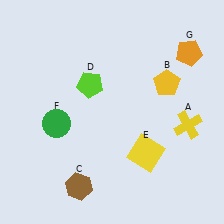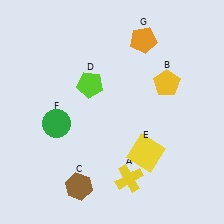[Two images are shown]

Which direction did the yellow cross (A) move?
The yellow cross (A) moved left.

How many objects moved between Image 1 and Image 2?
2 objects moved between the two images.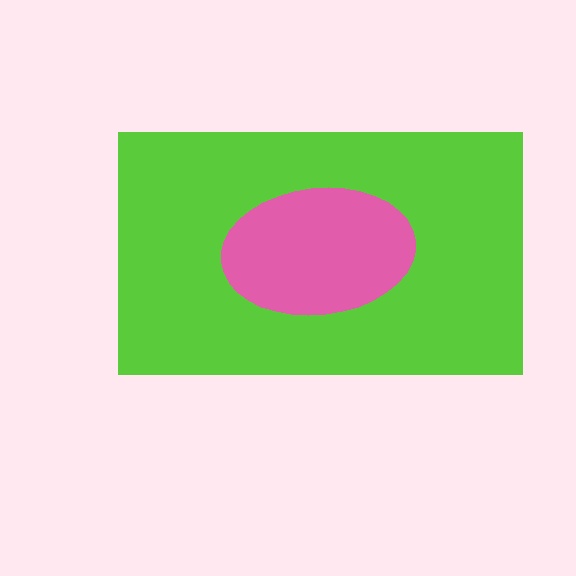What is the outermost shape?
The lime rectangle.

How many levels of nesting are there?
2.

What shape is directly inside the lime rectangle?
The pink ellipse.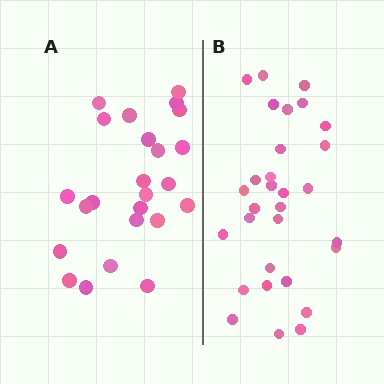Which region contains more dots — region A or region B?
Region B (the right region) has more dots.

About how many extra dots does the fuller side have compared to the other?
Region B has about 6 more dots than region A.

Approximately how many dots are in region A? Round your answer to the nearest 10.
About 20 dots. (The exact count is 24, which rounds to 20.)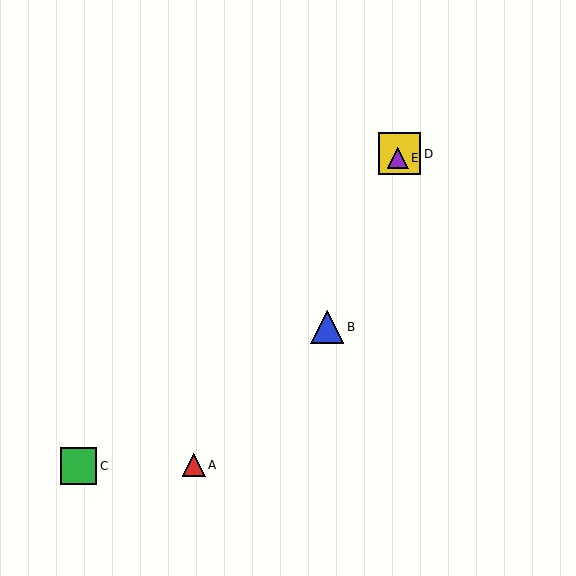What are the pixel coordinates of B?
Object B is at (327, 327).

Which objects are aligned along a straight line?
Objects B, D, E are aligned along a straight line.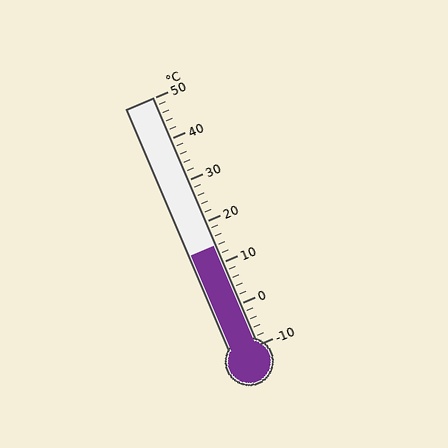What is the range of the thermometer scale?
The thermometer scale ranges from -10°C to 50°C.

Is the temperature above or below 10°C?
The temperature is above 10°C.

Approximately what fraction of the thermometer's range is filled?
The thermometer is filled to approximately 40% of its range.